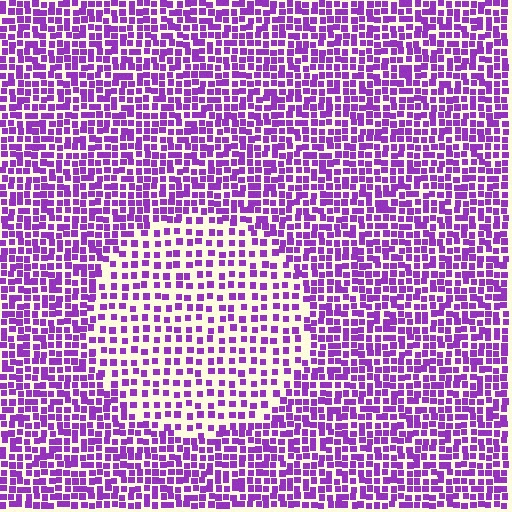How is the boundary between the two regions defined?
The boundary is defined by a change in element density (approximately 1.8x ratio). All elements are the same color, size, and shape.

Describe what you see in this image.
The image contains small purple elements arranged at two different densities. A circle-shaped region is visible where the elements are less densely packed than the surrounding area.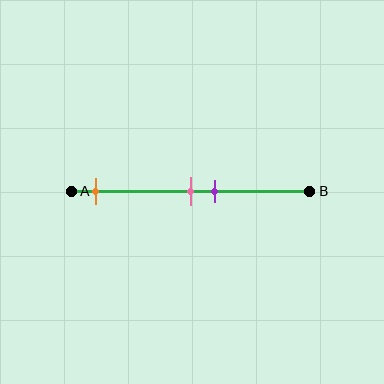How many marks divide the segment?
There are 3 marks dividing the segment.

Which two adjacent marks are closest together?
The pink and purple marks are the closest adjacent pair.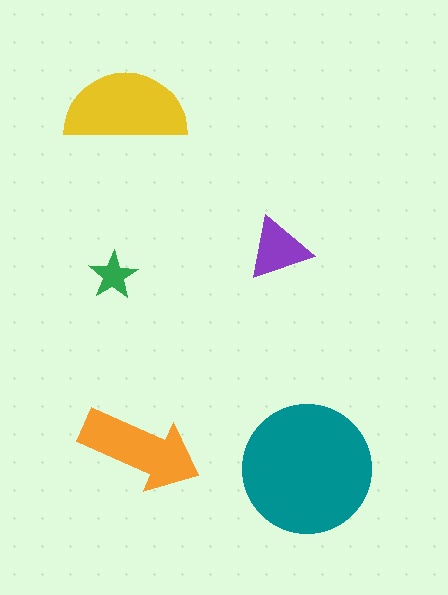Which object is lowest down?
The teal circle is bottommost.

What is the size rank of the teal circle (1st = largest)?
1st.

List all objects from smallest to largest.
The green star, the purple triangle, the orange arrow, the yellow semicircle, the teal circle.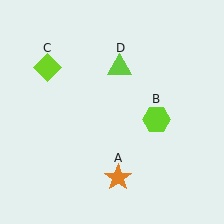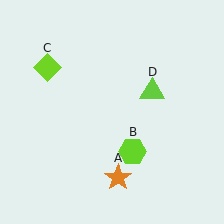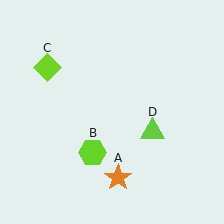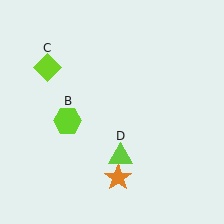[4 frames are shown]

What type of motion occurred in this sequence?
The lime hexagon (object B), lime triangle (object D) rotated clockwise around the center of the scene.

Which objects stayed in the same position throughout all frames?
Orange star (object A) and lime diamond (object C) remained stationary.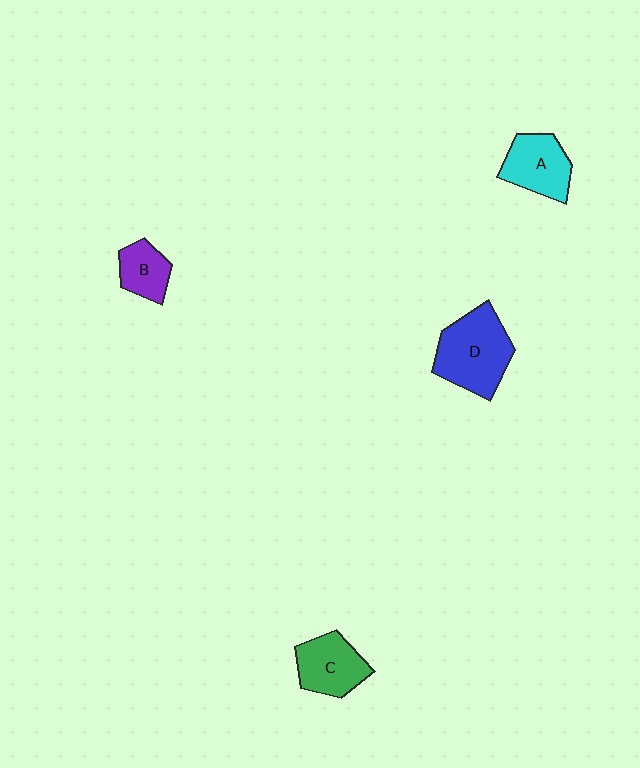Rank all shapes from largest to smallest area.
From largest to smallest: D (blue), A (cyan), C (green), B (purple).